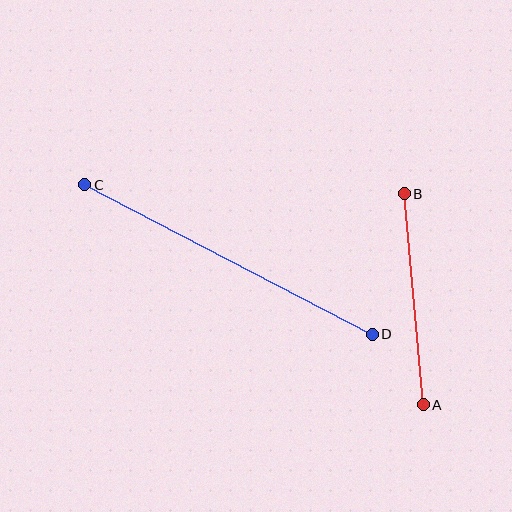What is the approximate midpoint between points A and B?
The midpoint is at approximately (414, 299) pixels.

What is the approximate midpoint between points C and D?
The midpoint is at approximately (229, 260) pixels.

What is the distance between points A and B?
The distance is approximately 212 pixels.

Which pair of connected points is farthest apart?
Points C and D are farthest apart.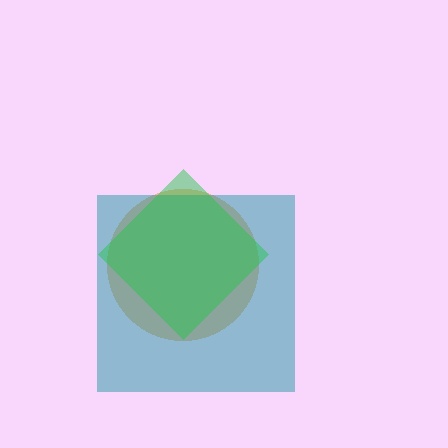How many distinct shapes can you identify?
There are 3 distinct shapes: an orange circle, a teal square, a green diamond.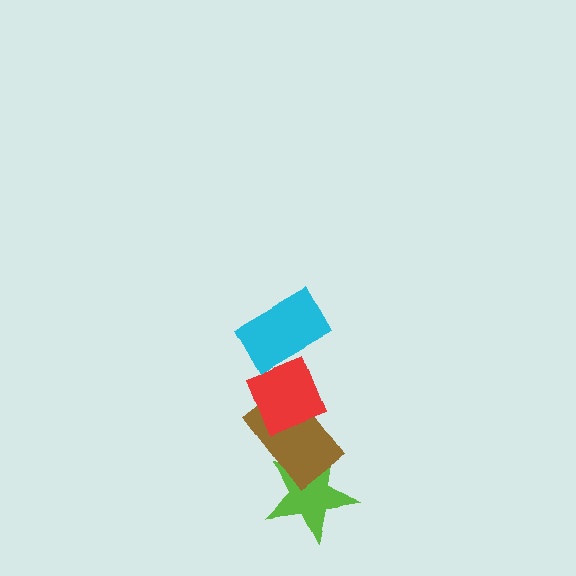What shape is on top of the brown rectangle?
The red diamond is on top of the brown rectangle.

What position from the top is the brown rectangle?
The brown rectangle is 3rd from the top.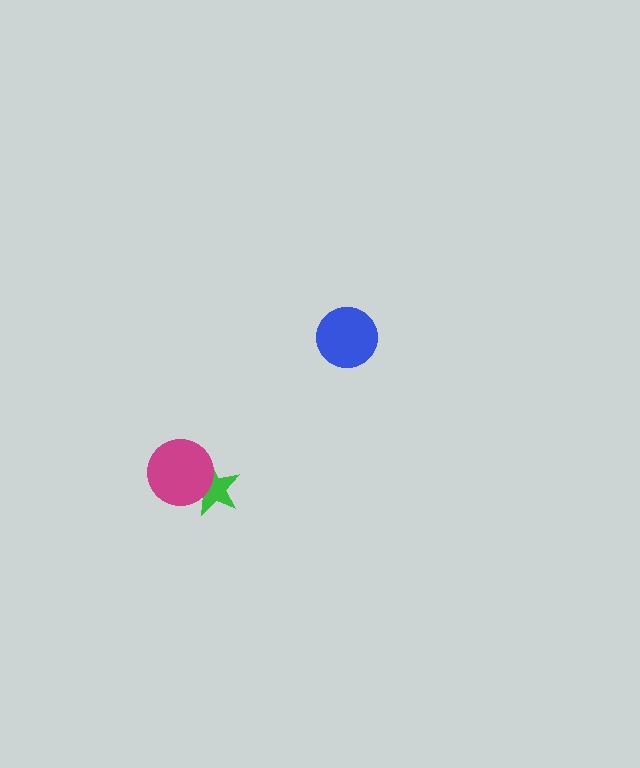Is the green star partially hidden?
Yes, it is partially covered by another shape.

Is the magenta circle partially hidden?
No, no other shape covers it.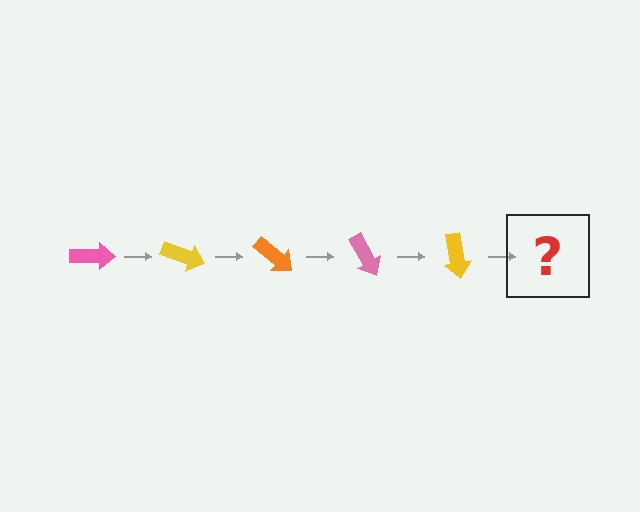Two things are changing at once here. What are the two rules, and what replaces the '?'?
The two rules are that it rotates 20 degrees each step and the color cycles through pink, yellow, and orange. The '?' should be an orange arrow, rotated 100 degrees from the start.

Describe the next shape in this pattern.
It should be an orange arrow, rotated 100 degrees from the start.